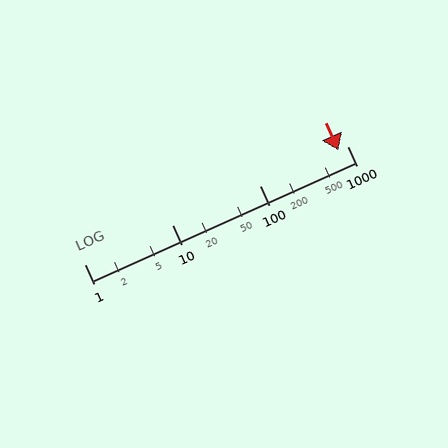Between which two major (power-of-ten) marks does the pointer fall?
The pointer is between 100 and 1000.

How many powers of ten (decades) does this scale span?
The scale spans 3 decades, from 1 to 1000.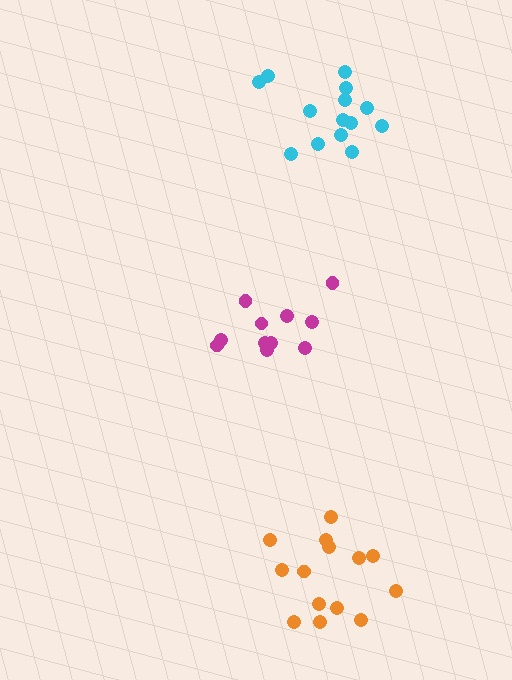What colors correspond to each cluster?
The clusters are colored: orange, cyan, magenta.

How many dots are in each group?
Group 1: 14 dots, Group 2: 14 dots, Group 3: 11 dots (39 total).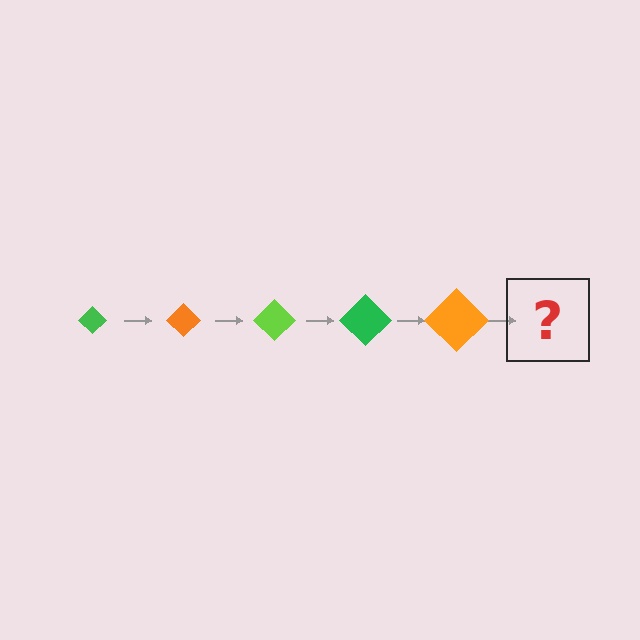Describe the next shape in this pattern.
It should be a lime diamond, larger than the previous one.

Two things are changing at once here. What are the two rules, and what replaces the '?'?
The two rules are that the diamond grows larger each step and the color cycles through green, orange, and lime. The '?' should be a lime diamond, larger than the previous one.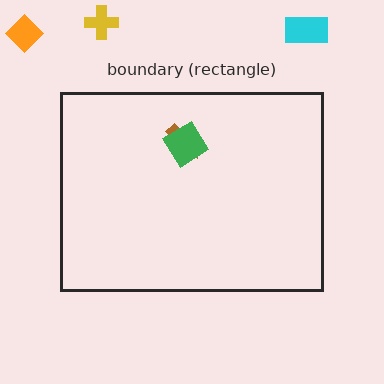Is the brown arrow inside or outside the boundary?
Inside.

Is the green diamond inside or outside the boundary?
Inside.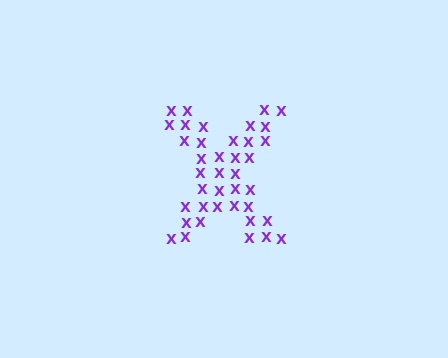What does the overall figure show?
The overall figure shows the letter X.